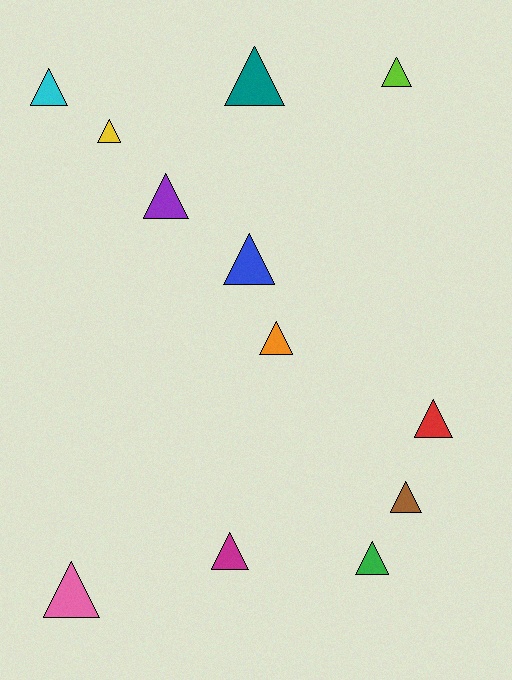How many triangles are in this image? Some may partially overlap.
There are 12 triangles.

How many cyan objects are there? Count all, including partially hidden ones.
There is 1 cyan object.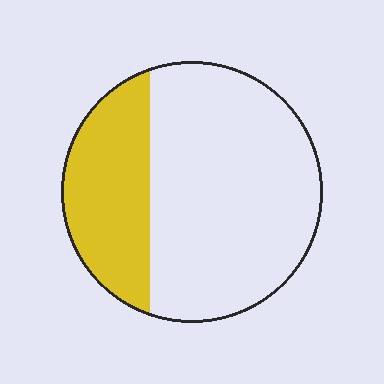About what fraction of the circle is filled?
About one third (1/3).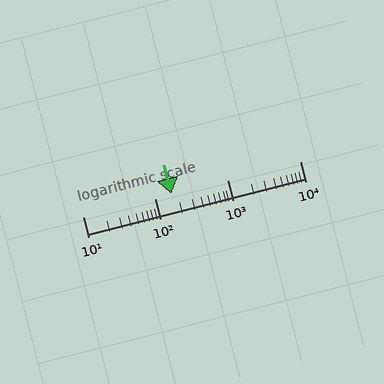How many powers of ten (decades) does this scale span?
The scale spans 3 decades, from 10 to 10000.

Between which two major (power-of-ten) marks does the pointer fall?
The pointer is between 100 and 1000.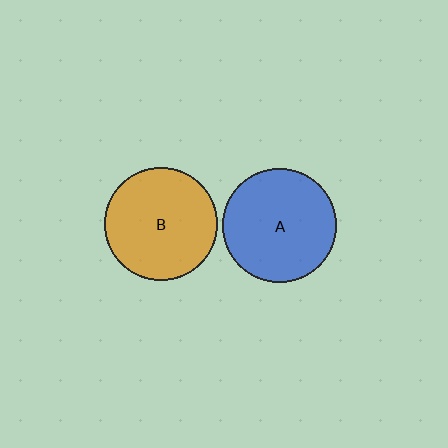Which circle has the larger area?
Circle A (blue).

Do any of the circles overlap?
No, none of the circles overlap.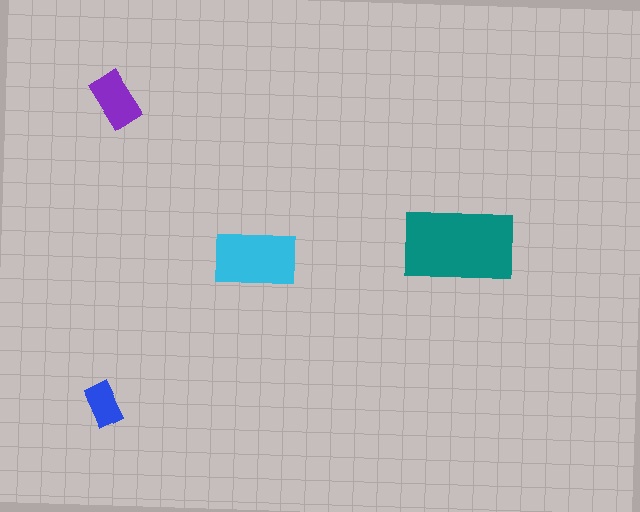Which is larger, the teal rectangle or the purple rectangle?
The teal one.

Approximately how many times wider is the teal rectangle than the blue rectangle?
About 2.5 times wider.